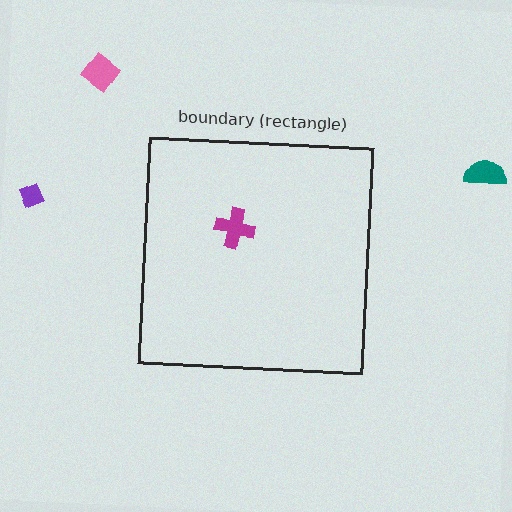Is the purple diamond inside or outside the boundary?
Outside.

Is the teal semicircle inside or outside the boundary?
Outside.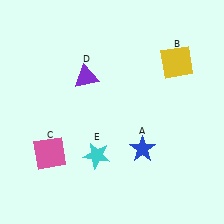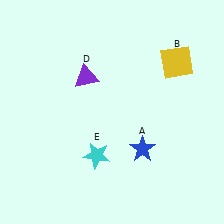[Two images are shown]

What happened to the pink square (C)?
The pink square (C) was removed in Image 2. It was in the bottom-left area of Image 1.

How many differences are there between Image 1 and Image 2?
There is 1 difference between the two images.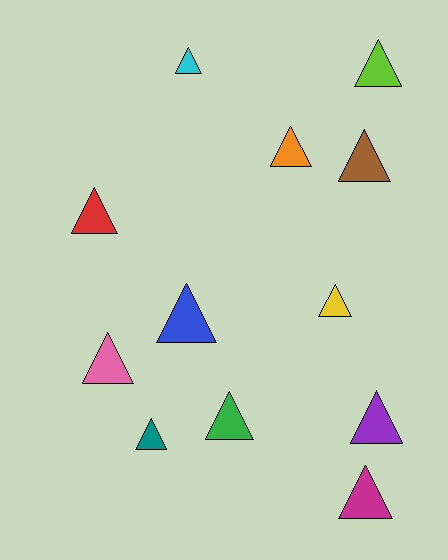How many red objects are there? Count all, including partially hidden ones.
There is 1 red object.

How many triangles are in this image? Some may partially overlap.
There are 12 triangles.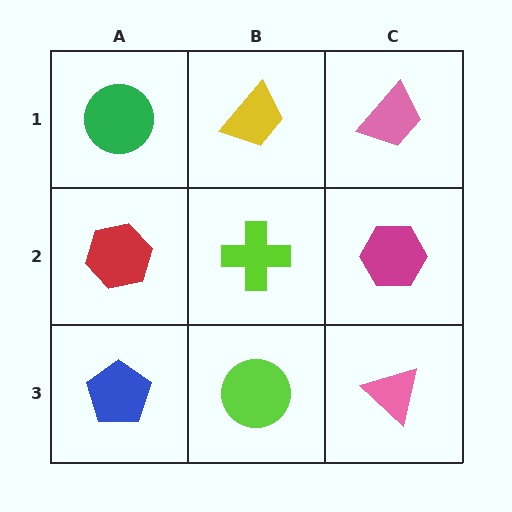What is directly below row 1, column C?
A magenta hexagon.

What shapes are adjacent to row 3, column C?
A magenta hexagon (row 2, column C), a lime circle (row 3, column B).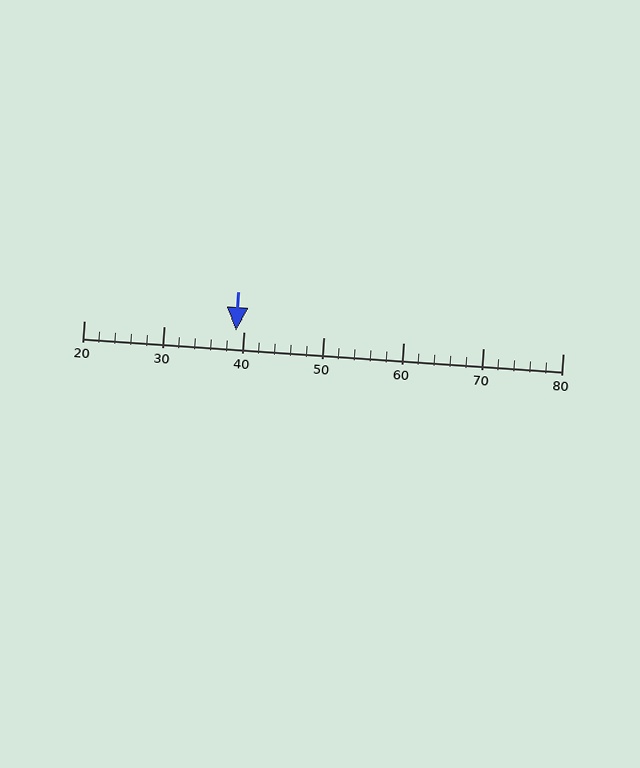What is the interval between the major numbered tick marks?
The major tick marks are spaced 10 units apart.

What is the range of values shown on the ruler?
The ruler shows values from 20 to 80.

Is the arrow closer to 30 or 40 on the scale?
The arrow is closer to 40.